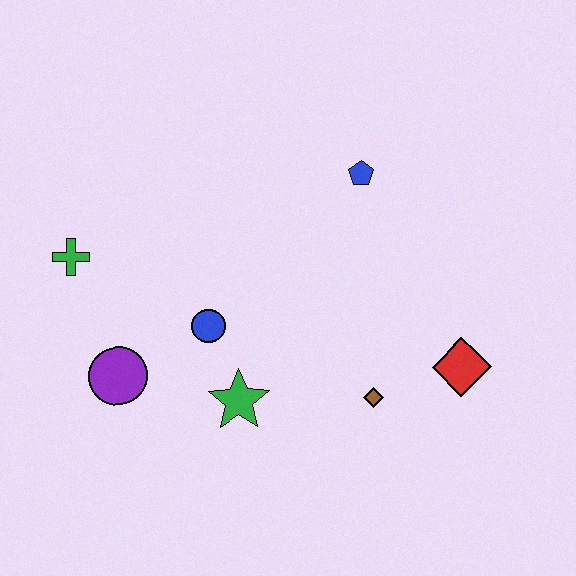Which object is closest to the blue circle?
The green star is closest to the blue circle.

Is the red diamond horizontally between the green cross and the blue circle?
No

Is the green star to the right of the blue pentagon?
No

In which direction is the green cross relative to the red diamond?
The green cross is to the left of the red diamond.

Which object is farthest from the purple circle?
The red diamond is farthest from the purple circle.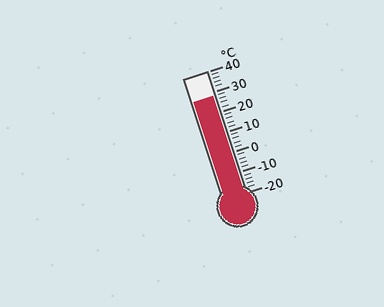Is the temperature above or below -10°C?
The temperature is above -10°C.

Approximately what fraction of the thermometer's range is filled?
The thermometer is filled to approximately 80% of its range.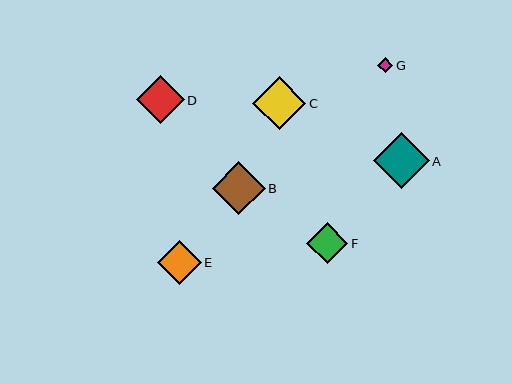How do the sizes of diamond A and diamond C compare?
Diamond A and diamond C are approximately the same size.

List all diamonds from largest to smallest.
From largest to smallest: A, C, B, D, E, F, G.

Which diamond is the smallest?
Diamond G is the smallest with a size of approximately 15 pixels.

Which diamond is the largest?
Diamond A is the largest with a size of approximately 56 pixels.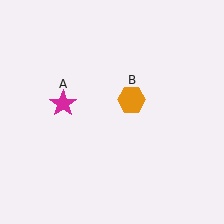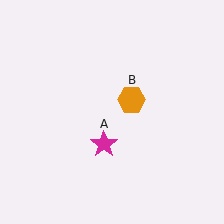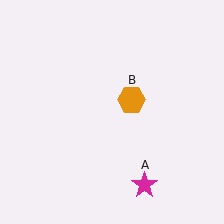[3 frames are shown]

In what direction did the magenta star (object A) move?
The magenta star (object A) moved down and to the right.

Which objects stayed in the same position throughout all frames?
Orange hexagon (object B) remained stationary.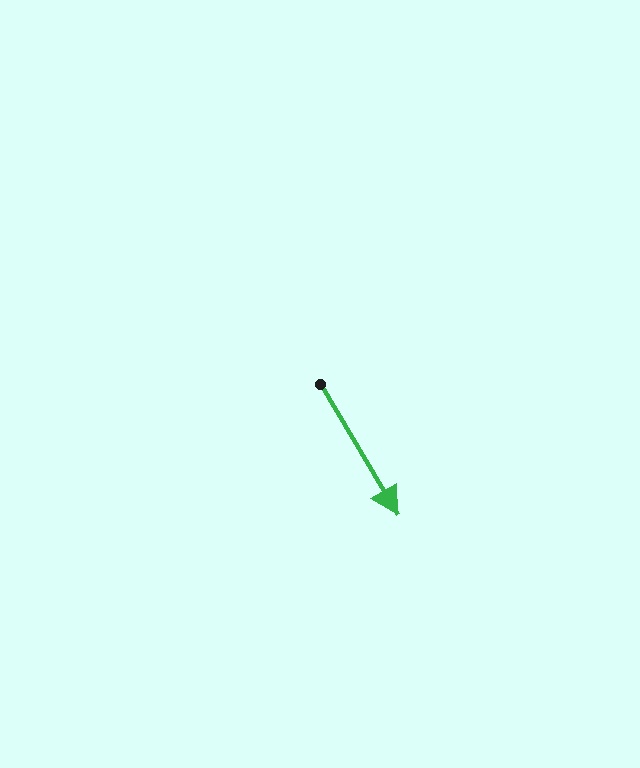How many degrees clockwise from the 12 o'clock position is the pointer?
Approximately 149 degrees.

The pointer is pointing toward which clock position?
Roughly 5 o'clock.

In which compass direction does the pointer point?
Southeast.